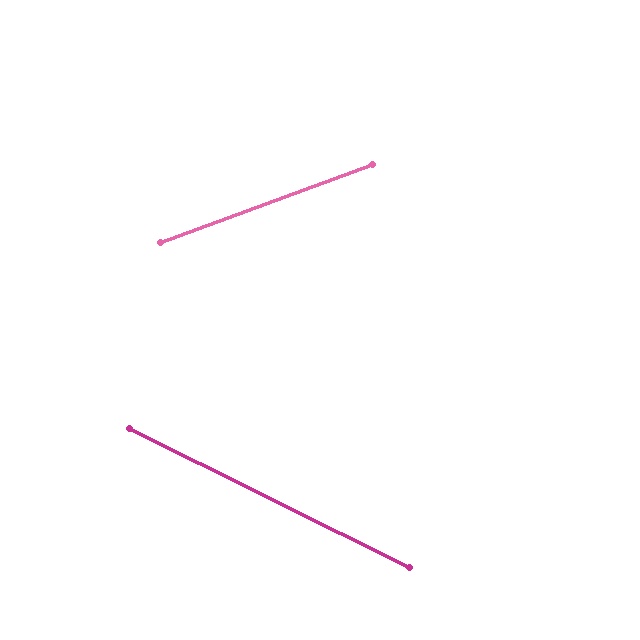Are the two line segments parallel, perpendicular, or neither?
Neither parallel nor perpendicular — they differ by about 47°.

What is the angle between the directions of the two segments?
Approximately 47 degrees.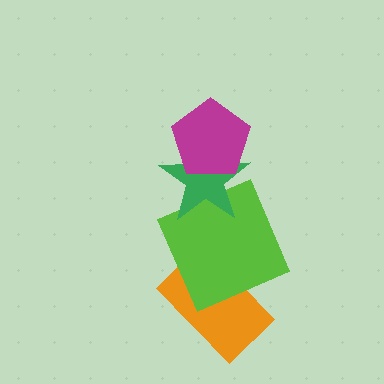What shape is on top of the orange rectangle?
The lime square is on top of the orange rectangle.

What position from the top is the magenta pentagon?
The magenta pentagon is 1st from the top.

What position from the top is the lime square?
The lime square is 3rd from the top.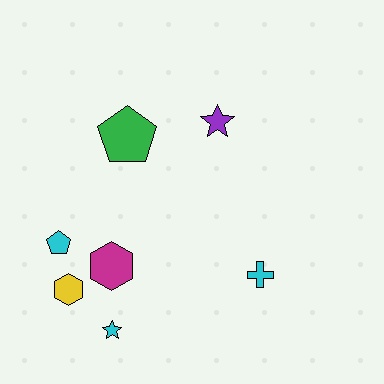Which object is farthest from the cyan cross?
The cyan pentagon is farthest from the cyan cross.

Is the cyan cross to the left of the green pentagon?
No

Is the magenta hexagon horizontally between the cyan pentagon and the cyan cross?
Yes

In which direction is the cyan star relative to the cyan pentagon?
The cyan star is below the cyan pentagon.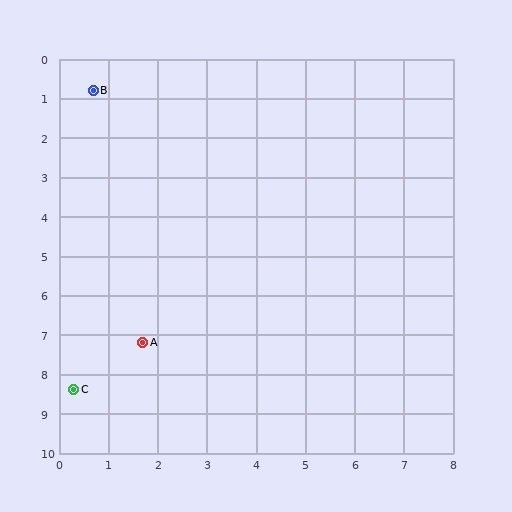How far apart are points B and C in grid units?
Points B and C are about 7.6 grid units apart.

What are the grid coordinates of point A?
Point A is at approximately (1.7, 7.2).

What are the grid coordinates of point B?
Point B is at approximately (0.7, 0.8).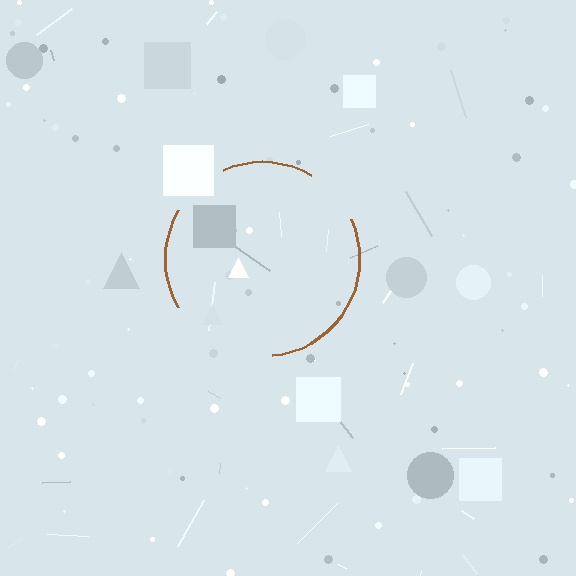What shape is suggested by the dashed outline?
The dashed outline suggests a circle.